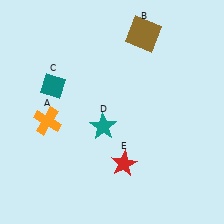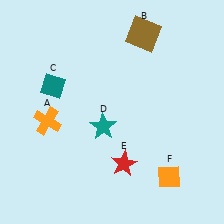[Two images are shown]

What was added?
An orange diamond (F) was added in Image 2.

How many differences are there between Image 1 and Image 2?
There is 1 difference between the two images.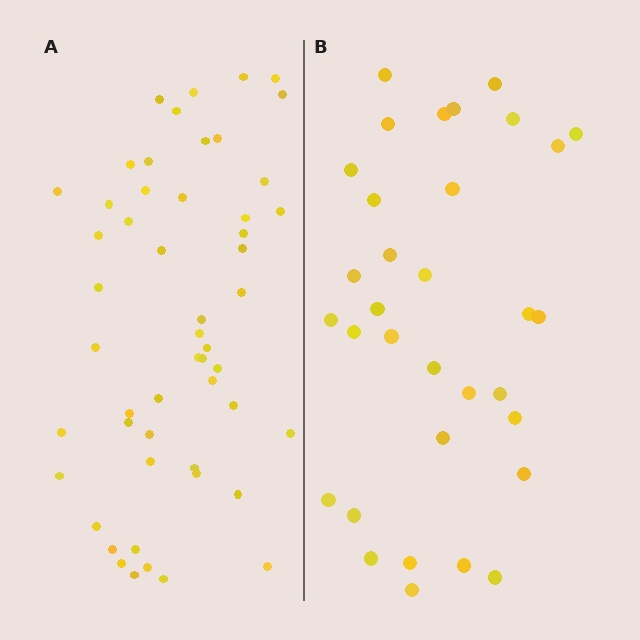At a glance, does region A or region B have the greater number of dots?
Region A (the left region) has more dots.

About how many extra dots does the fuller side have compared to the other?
Region A has approximately 20 more dots than region B.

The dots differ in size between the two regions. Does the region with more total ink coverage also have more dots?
No. Region B has more total ink coverage because its dots are larger, but region A actually contains more individual dots. Total area can be misleading — the number of items is what matters here.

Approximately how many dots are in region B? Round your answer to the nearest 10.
About 30 dots. (The exact count is 33, which rounds to 30.)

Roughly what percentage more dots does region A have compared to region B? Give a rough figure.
About 60% more.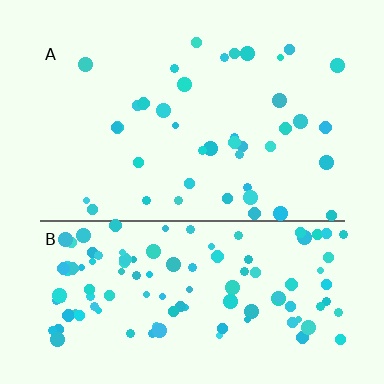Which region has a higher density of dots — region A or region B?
B (the bottom).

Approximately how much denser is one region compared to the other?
Approximately 2.9× — region B over region A.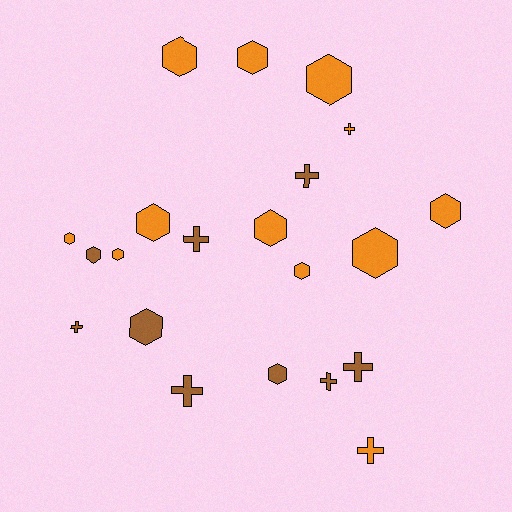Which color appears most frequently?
Orange, with 12 objects.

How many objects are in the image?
There are 21 objects.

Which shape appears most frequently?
Hexagon, with 13 objects.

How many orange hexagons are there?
There are 10 orange hexagons.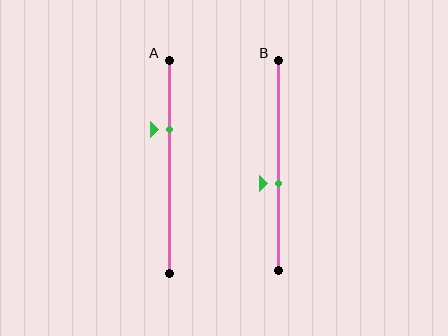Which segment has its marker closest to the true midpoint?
Segment B has its marker closest to the true midpoint.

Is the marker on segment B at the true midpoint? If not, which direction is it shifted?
No, the marker on segment B is shifted downward by about 9% of the segment length.